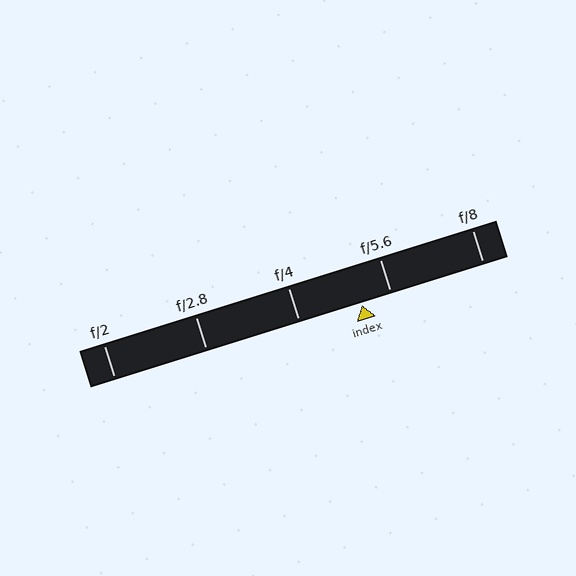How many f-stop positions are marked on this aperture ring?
There are 5 f-stop positions marked.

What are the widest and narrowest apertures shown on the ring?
The widest aperture shown is f/2 and the narrowest is f/8.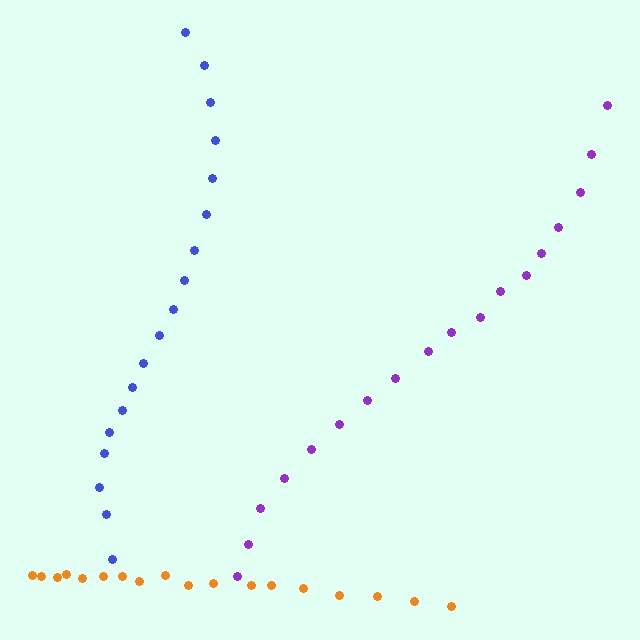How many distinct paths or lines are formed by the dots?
There are 3 distinct paths.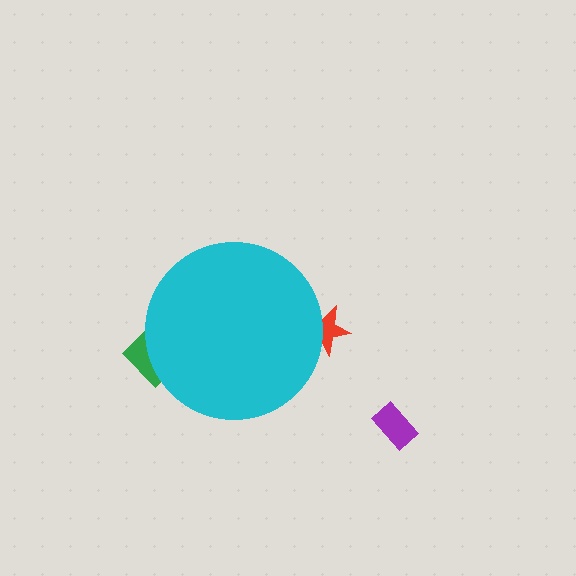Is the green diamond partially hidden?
Yes, the green diamond is partially hidden behind the cyan circle.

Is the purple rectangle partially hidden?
No, the purple rectangle is fully visible.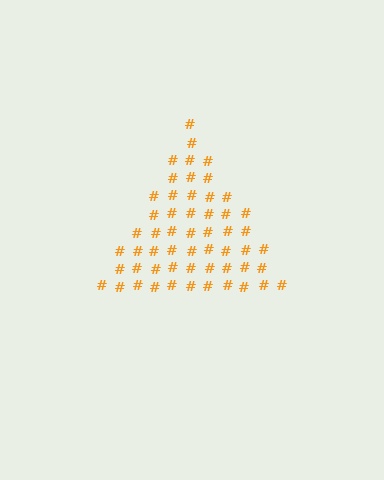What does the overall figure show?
The overall figure shows a triangle.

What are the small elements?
The small elements are hash symbols.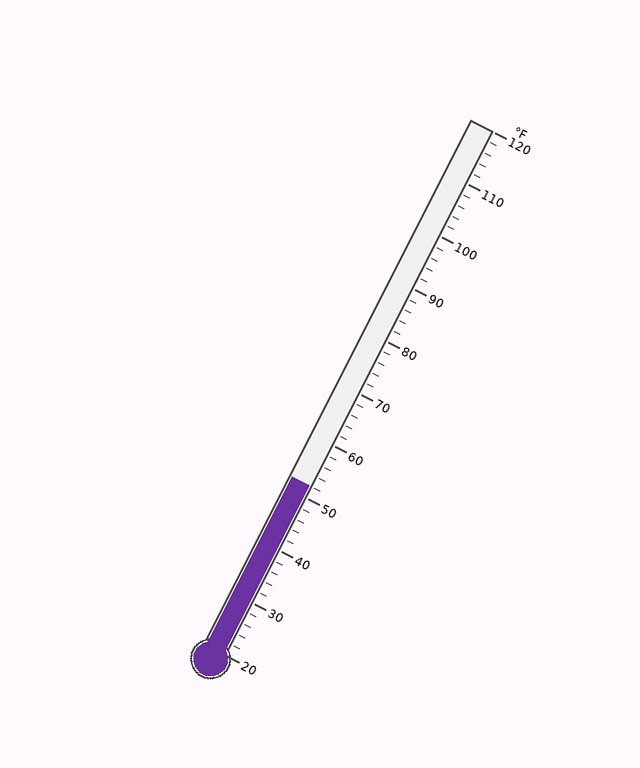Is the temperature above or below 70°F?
The temperature is below 70°F.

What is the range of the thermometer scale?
The thermometer scale ranges from 20°F to 120°F.